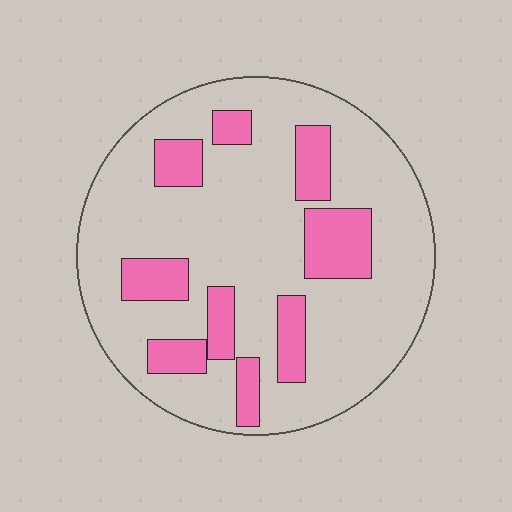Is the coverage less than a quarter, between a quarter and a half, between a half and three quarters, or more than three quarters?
Less than a quarter.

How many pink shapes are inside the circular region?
9.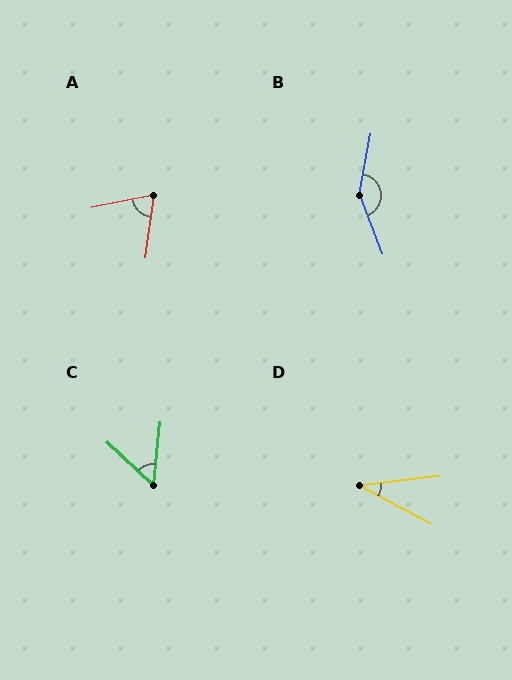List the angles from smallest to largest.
D (36°), C (53°), A (71°), B (148°).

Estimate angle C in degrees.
Approximately 53 degrees.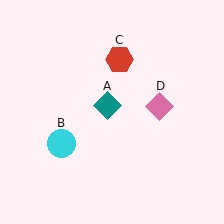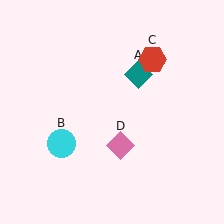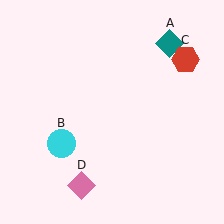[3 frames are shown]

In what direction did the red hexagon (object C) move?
The red hexagon (object C) moved right.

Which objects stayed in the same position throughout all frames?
Cyan circle (object B) remained stationary.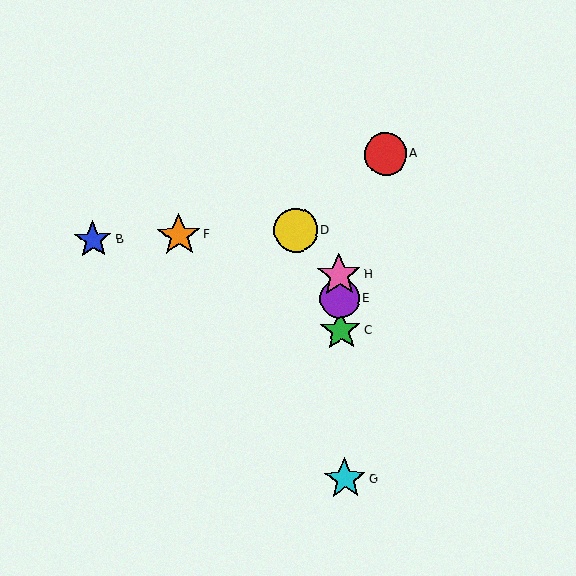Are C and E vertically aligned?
Yes, both are at x≈341.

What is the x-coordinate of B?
Object B is at x≈93.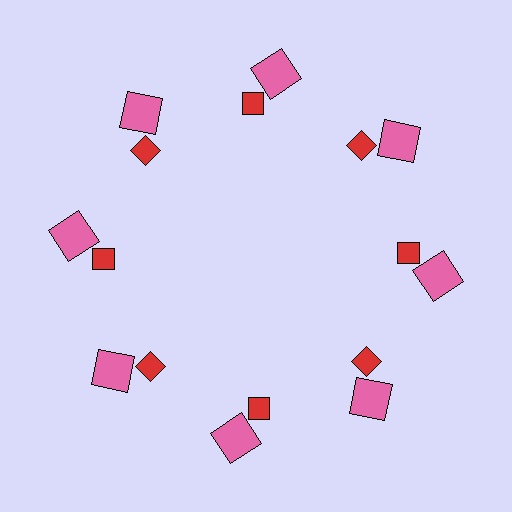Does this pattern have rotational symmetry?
Yes, this pattern has 8-fold rotational symmetry. It looks the same after rotating 45 degrees around the center.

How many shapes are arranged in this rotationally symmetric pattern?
There are 16 shapes, arranged in 8 groups of 2.